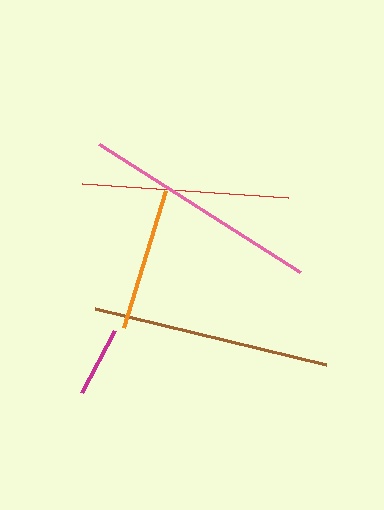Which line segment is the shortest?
The magenta line is the shortest at approximately 70 pixels.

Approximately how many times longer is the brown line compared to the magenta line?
The brown line is approximately 3.4 times the length of the magenta line.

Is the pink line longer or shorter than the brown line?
The pink line is longer than the brown line.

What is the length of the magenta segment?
The magenta segment is approximately 70 pixels long.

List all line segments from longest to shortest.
From longest to shortest: pink, brown, red, orange, magenta.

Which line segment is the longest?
The pink line is the longest at approximately 239 pixels.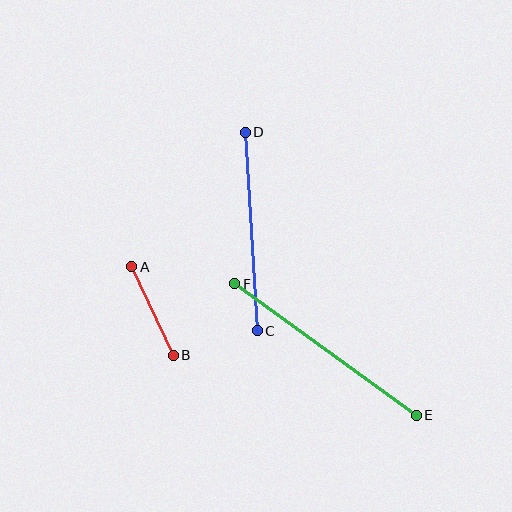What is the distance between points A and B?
The distance is approximately 98 pixels.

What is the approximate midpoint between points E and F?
The midpoint is at approximately (326, 349) pixels.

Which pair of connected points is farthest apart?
Points E and F are farthest apart.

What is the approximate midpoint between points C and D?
The midpoint is at approximately (251, 231) pixels.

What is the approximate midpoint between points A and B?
The midpoint is at approximately (152, 311) pixels.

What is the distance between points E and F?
The distance is approximately 224 pixels.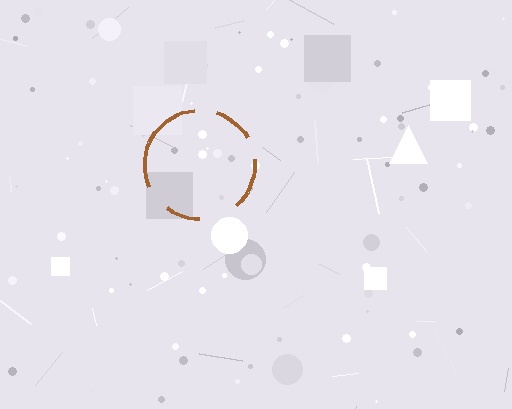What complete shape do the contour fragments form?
The contour fragments form a circle.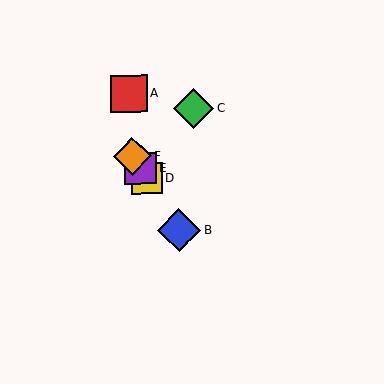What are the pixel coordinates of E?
Object E is at (140, 168).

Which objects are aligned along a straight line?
Objects B, D, E, F are aligned along a straight line.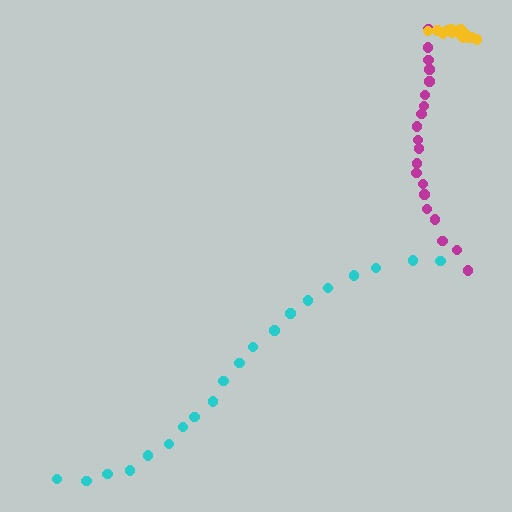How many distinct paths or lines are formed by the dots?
There are 3 distinct paths.